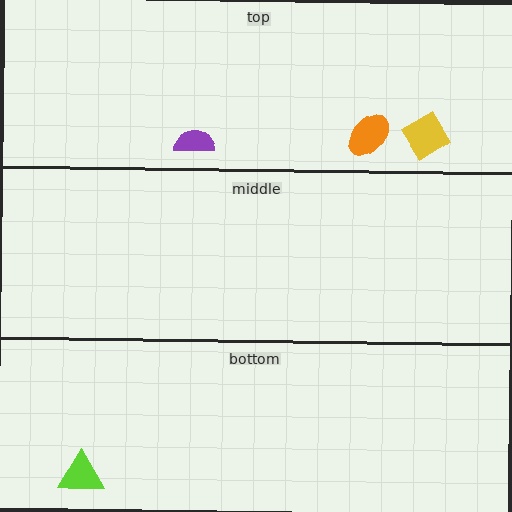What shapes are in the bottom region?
The lime triangle.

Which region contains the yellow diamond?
The top region.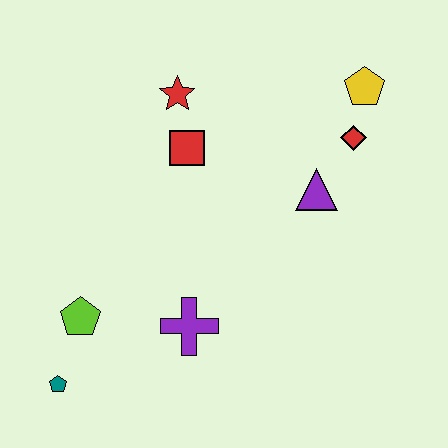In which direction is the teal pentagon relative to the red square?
The teal pentagon is below the red square.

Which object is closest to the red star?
The red square is closest to the red star.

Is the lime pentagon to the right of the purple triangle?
No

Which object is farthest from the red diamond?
The teal pentagon is farthest from the red diamond.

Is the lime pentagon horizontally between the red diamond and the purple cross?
No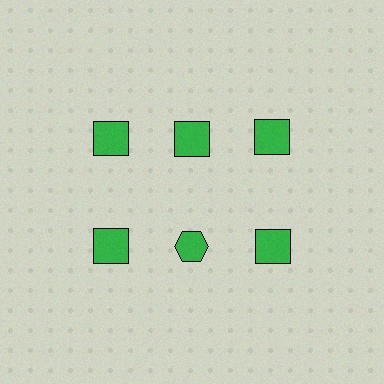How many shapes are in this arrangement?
There are 6 shapes arranged in a grid pattern.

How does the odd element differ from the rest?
It has a different shape: hexagon instead of square.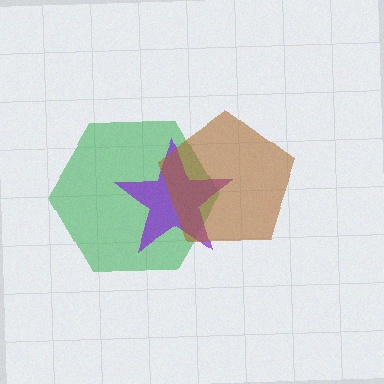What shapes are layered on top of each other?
The layered shapes are: a green hexagon, a purple star, a brown pentagon.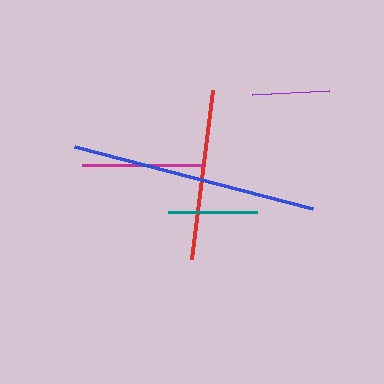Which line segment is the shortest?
The purple line is the shortest at approximately 78 pixels.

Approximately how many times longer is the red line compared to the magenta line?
The red line is approximately 1.4 times the length of the magenta line.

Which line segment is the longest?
The blue line is the longest at approximately 246 pixels.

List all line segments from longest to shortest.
From longest to shortest: blue, red, magenta, teal, purple.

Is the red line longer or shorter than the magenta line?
The red line is longer than the magenta line.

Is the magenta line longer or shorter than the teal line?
The magenta line is longer than the teal line.